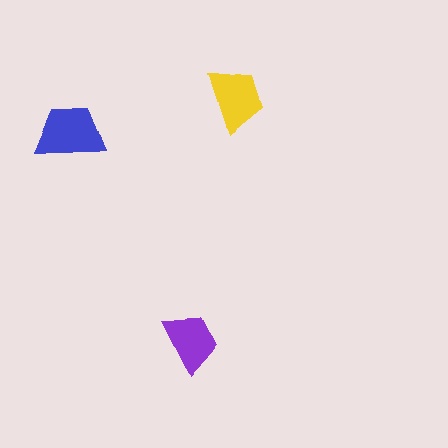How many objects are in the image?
There are 3 objects in the image.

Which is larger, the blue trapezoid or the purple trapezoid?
The blue one.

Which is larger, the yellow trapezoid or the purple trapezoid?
The yellow one.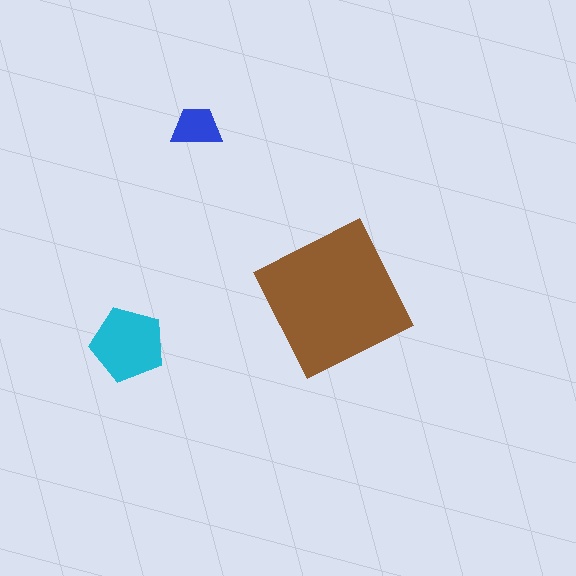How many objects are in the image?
There are 3 objects in the image.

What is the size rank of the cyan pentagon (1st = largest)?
2nd.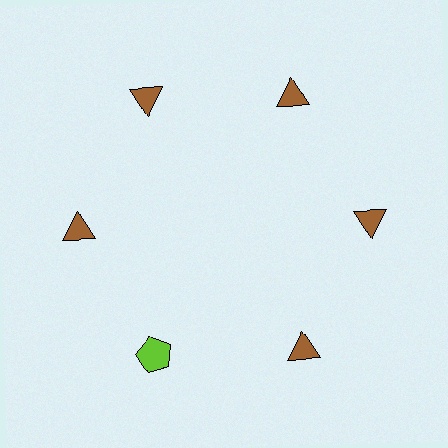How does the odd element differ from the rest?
It differs in both color (lime instead of brown) and shape (pentagon instead of triangle).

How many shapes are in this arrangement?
There are 6 shapes arranged in a ring pattern.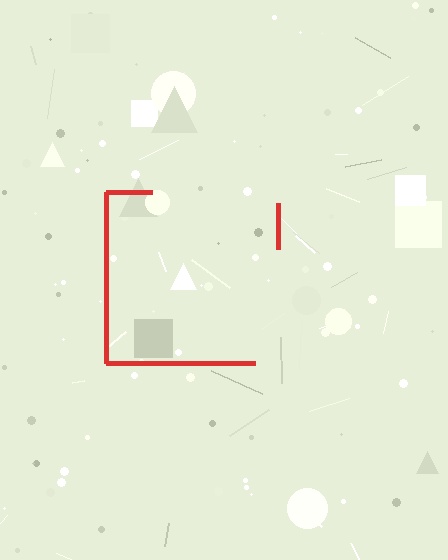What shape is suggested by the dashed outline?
The dashed outline suggests a square.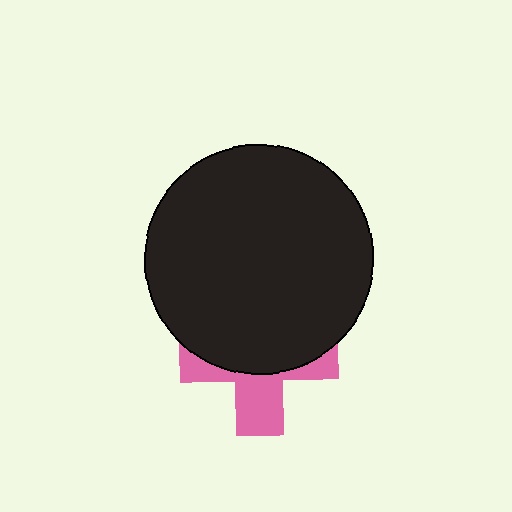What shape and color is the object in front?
The object in front is a black circle.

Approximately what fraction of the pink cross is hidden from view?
Roughly 60% of the pink cross is hidden behind the black circle.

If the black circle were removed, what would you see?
You would see the complete pink cross.